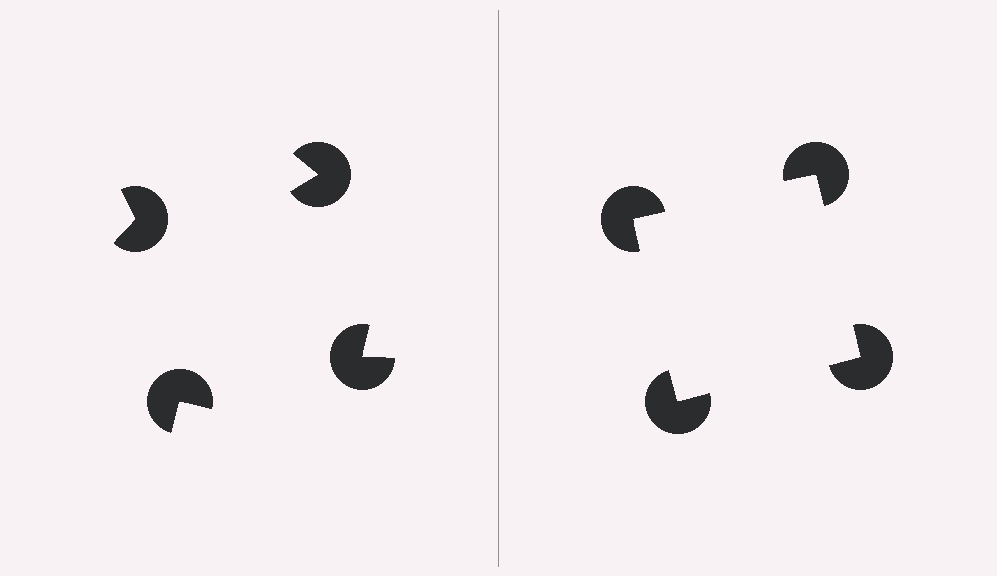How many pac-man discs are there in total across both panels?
8 — 4 on each side.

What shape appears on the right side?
An illusory square.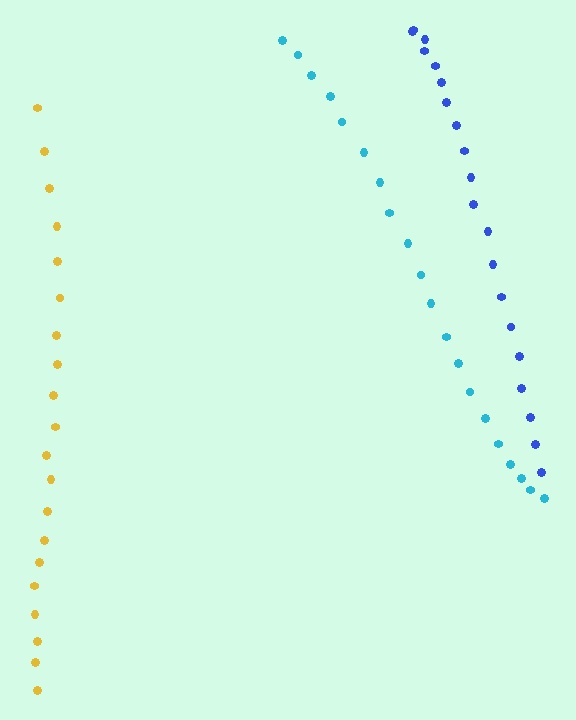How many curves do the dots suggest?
There are 3 distinct paths.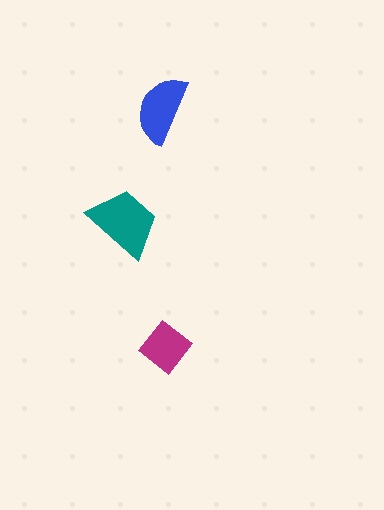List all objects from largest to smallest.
The teal trapezoid, the blue semicircle, the magenta diamond.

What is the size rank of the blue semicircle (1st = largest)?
2nd.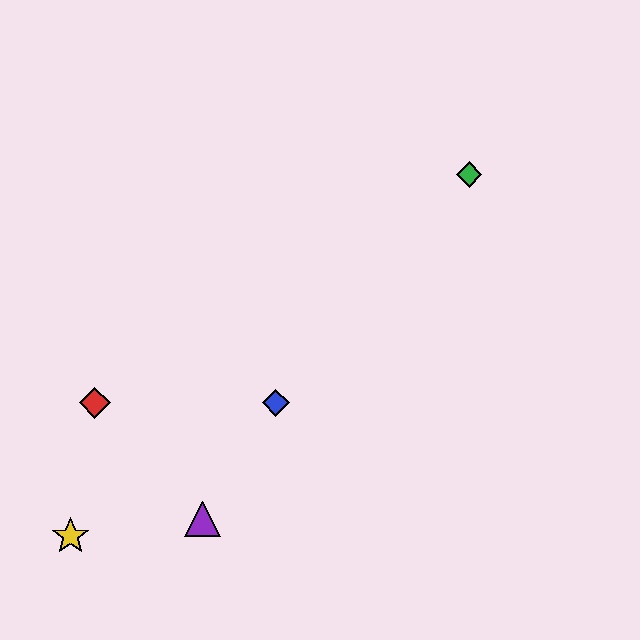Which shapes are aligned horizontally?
The red diamond, the blue diamond are aligned horizontally.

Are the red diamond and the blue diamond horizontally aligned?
Yes, both are at y≈403.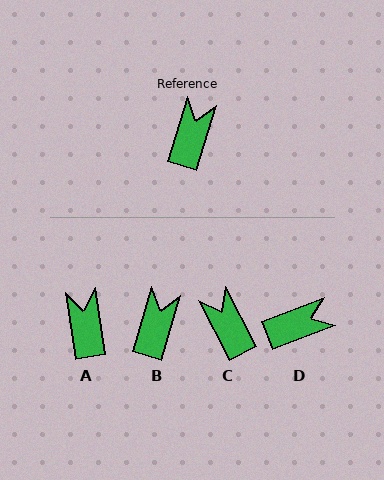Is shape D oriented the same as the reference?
No, it is off by about 52 degrees.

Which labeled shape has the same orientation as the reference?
B.